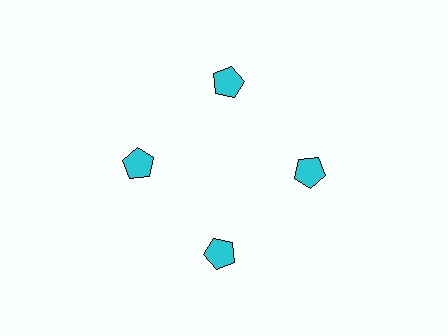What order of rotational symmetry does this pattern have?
This pattern has 4-fold rotational symmetry.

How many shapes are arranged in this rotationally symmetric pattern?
There are 4 shapes, arranged in 4 groups of 1.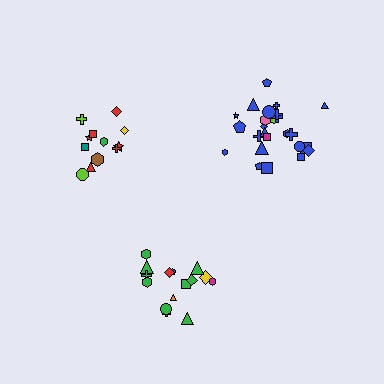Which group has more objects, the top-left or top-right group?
The top-right group.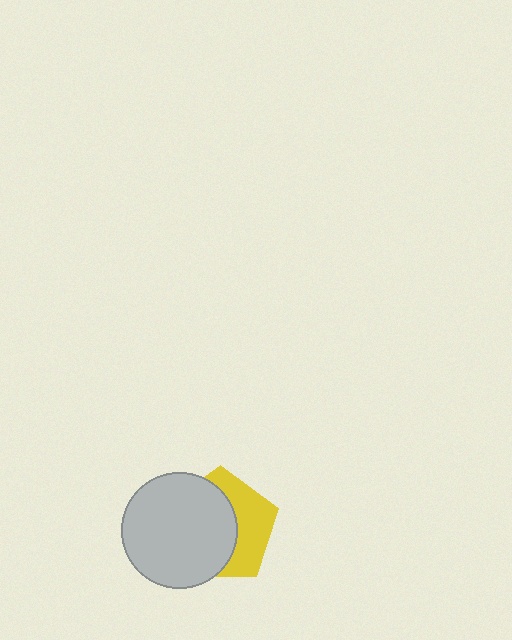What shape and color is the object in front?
The object in front is a light gray circle.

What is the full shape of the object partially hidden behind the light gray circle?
The partially hidden object is a yellow pentagon.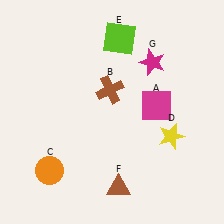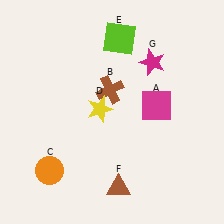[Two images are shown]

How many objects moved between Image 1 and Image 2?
1 object moved between the two images.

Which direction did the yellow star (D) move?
The yellow star (D) moved left.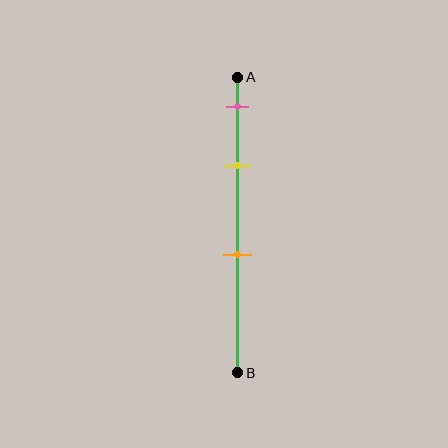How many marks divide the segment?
There are 3 marks dividing the segment.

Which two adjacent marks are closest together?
The pink and yellow marks are the closest adjacent pair.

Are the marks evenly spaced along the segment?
No, the marks are not evenly spaced.